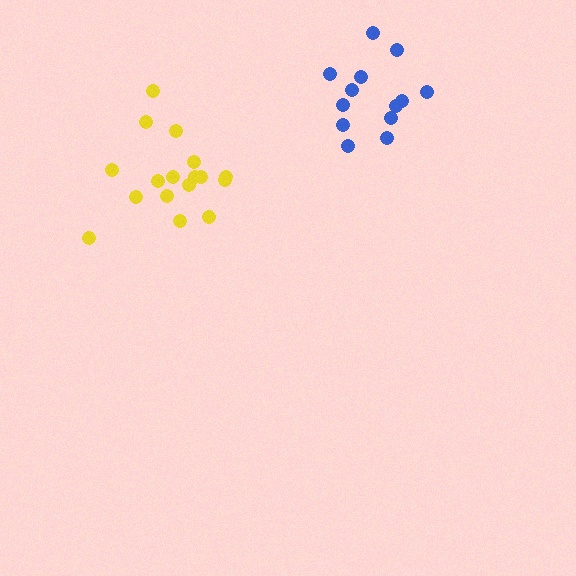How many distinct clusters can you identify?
There are 2 distinct clusters.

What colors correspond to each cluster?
The clusters are colored: yellow, blue.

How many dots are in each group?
Group 1: 17 dots, Group 2: 13 dots (30 total).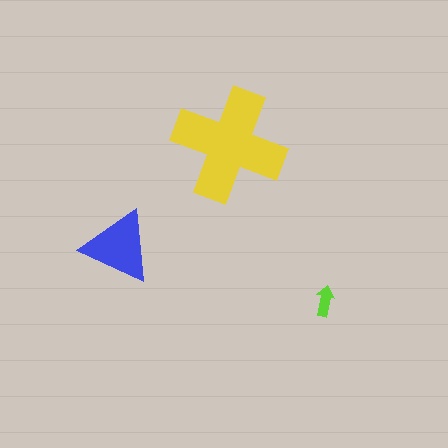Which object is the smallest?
The lime arrow.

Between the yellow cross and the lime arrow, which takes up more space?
The yellow cross.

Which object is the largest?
The yellow cross.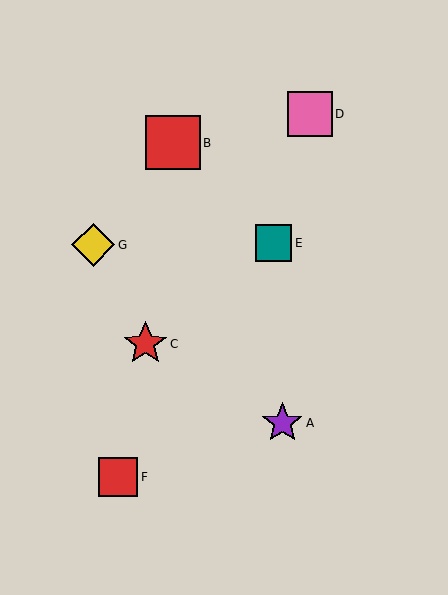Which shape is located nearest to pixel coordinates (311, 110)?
The pink square (labeled D) at (310, 114) is nearest to that location.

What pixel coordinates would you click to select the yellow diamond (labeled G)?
Click at (93, 245) to select the yellow diamond G.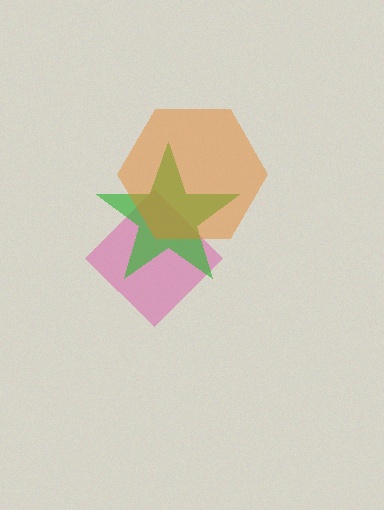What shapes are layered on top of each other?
The layered shapes are: a magenta diamond, a green star, an orange hexagon.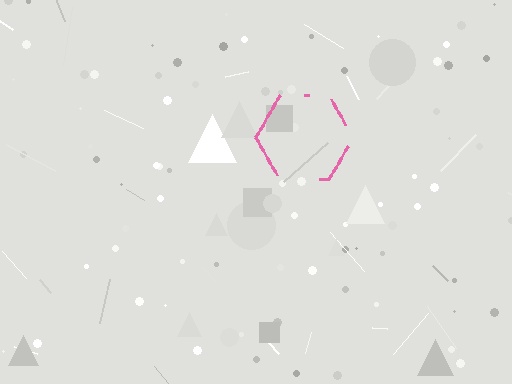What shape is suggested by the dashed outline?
The dashed outline suggests a hexagon.